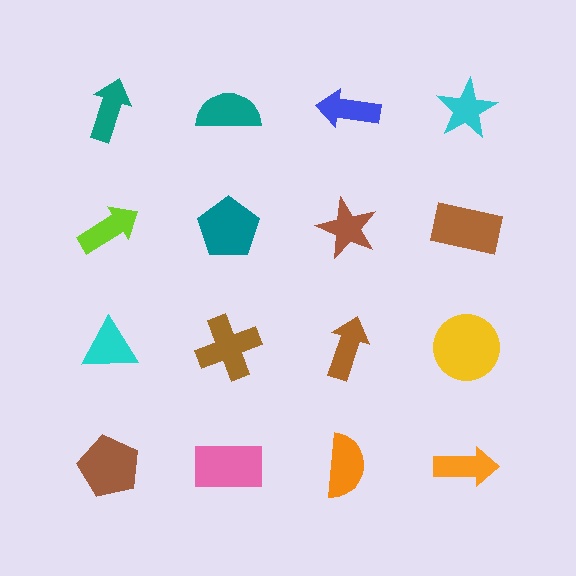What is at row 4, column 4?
An orange arrow.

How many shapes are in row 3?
4 shapes.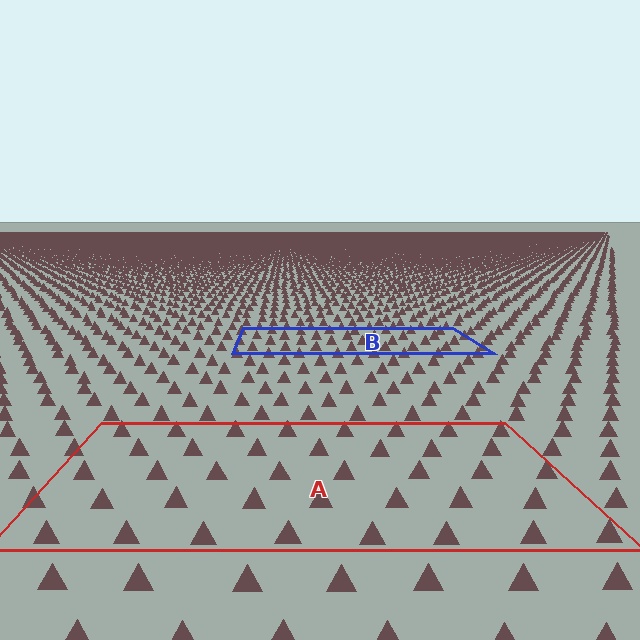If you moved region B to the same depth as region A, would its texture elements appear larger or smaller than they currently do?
They would appear larger. At a closer depth, the same texture elements are projected at a bigger on-screen size.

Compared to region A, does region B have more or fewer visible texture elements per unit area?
Region B has more texture elements per unit area — they are packed more densely because it is farther away.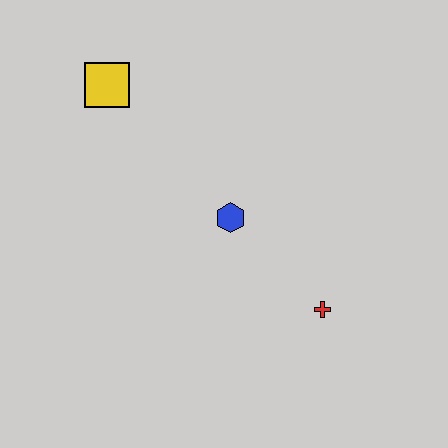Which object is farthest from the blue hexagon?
The yellow square is farthest from the blue hexagon.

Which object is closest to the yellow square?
The blue hexagon is closest to the yellow square.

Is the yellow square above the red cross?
Yes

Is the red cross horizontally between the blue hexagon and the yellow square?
No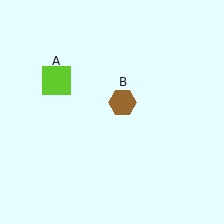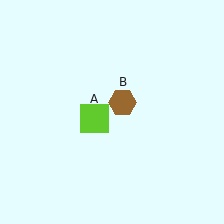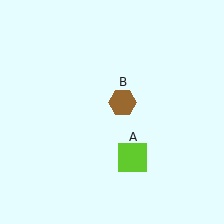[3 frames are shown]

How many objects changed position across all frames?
1 object changed position: lime square (object A).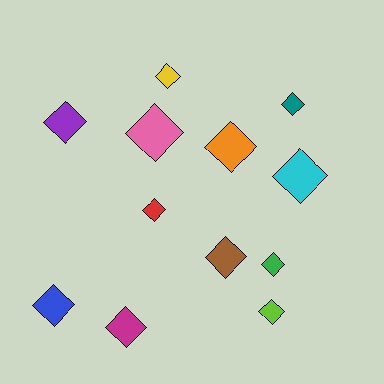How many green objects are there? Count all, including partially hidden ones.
There is 1 green object.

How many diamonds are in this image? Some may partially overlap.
There are 12 diamonds.